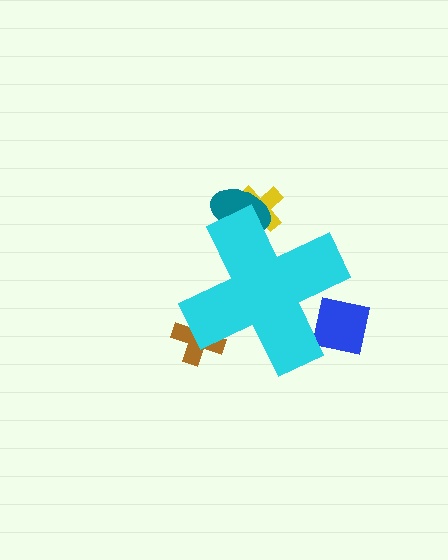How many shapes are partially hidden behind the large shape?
4 shapes are partially hidden.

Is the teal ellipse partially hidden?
Yes, the teal ellipse is partially hidden behind the cyan cross.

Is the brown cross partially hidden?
Yes, the brown cross is partially hidden behind the cyan cross.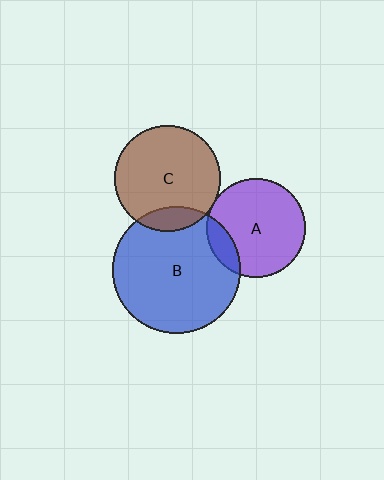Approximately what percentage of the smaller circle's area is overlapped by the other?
Approximately 15%.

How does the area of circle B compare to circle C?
Approximately 1.5 times.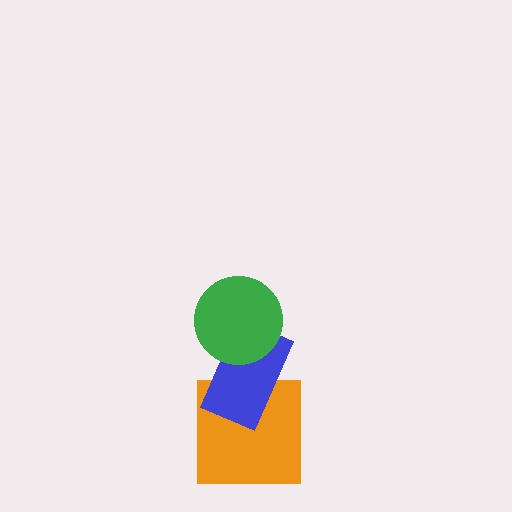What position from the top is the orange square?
The orange square is 3rd from the top.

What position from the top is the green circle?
The green circle is 1st from the top.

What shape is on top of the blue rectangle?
The green circle is on top of the blue rectangle.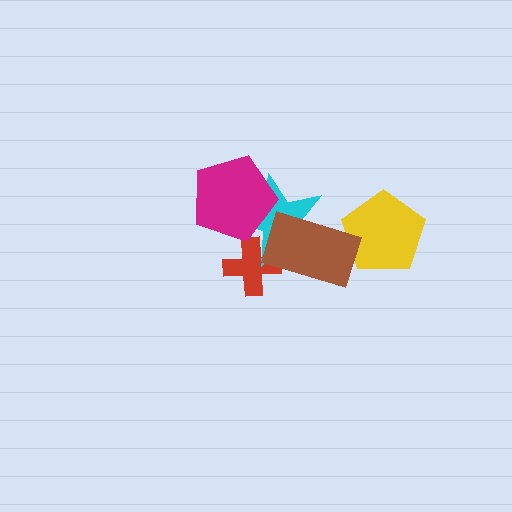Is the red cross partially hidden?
Yes, it is partially covered by another shape.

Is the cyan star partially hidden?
Yes, it is partially covered by another shape.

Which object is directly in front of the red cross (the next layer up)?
The cyan star is directly in front of the red cross.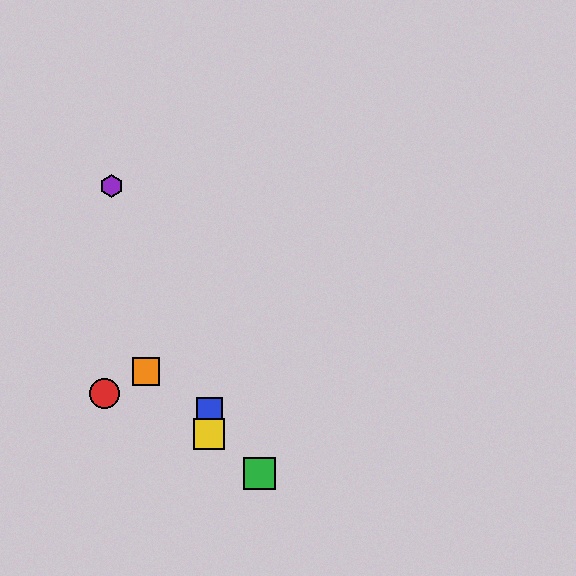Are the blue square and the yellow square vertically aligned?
Yes, both are at x≈209.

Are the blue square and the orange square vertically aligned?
No, the blue square is at x≈209 and the orange square is at x≈146.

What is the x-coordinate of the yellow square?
The yellow square is at x≈209.